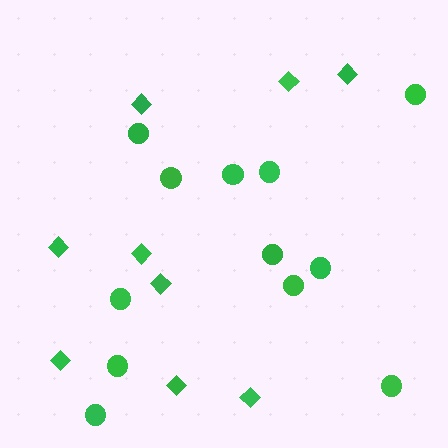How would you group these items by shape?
There are 2 groups: one group of circles (12) and one group of diamonds (9).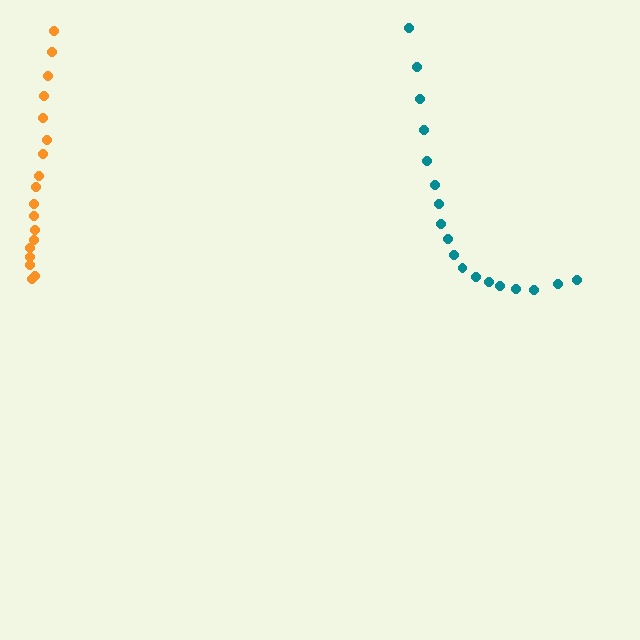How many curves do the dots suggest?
There are 2 distinct paths.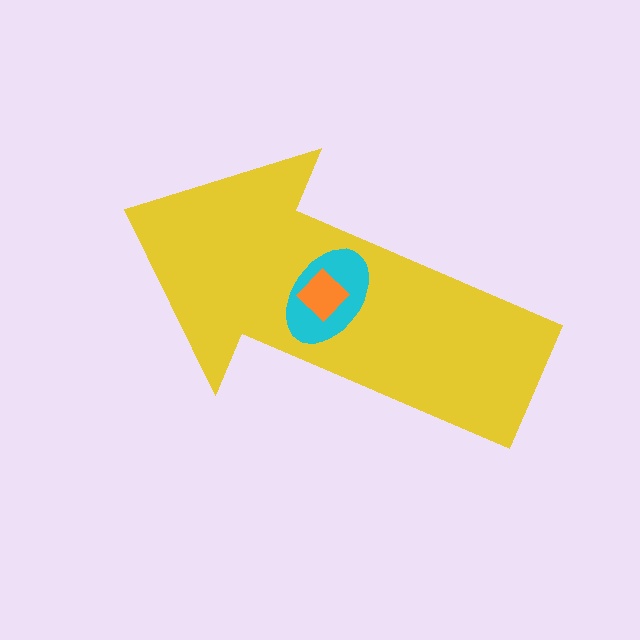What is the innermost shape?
The orange diamond.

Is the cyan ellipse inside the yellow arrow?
Yes.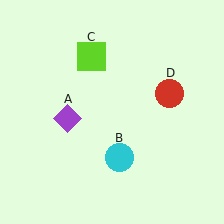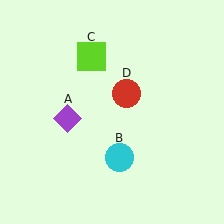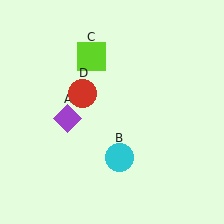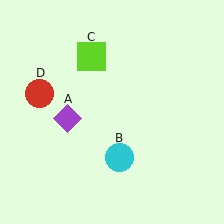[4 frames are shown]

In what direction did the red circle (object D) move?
The red circle (object D) moved left.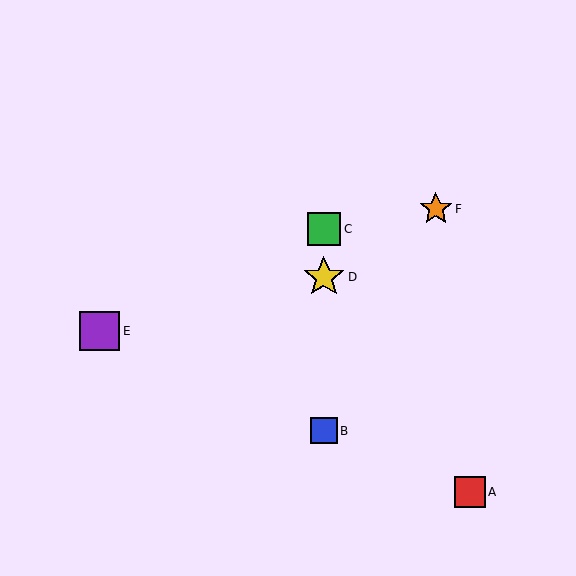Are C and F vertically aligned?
No, C is at x≈324 and F is at x≈436.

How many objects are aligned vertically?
3 objects (B, C, D) are aligned vertically.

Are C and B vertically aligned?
Yes, both are at x≈324.